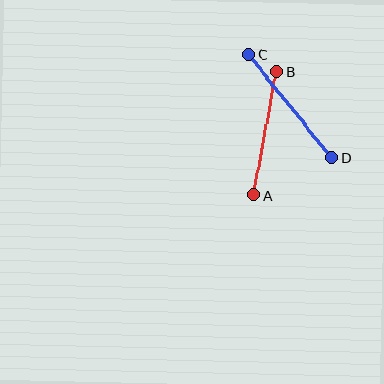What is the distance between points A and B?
The distance is approximately 126 pixels.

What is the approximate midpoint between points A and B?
The midpoint is at approximately (265, 133) pixels.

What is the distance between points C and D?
The distance is approximately 132 pixels.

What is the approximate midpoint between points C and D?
The midpoint is at approximately (290, 106) pixels.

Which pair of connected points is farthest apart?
Points C and D are farthest apart.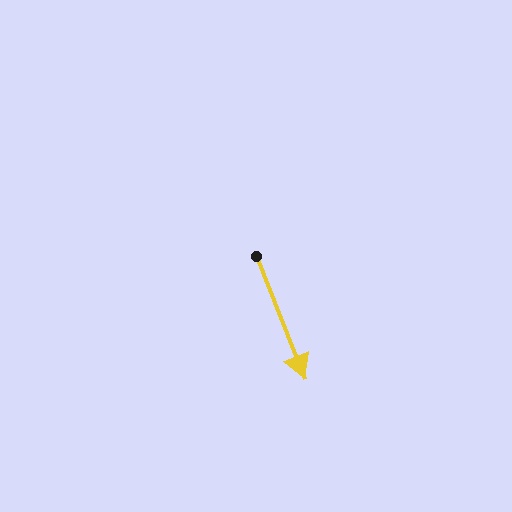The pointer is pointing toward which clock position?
Roughly 5 o'clock.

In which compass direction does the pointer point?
South.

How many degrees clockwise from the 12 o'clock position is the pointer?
Approximately 158 degrees.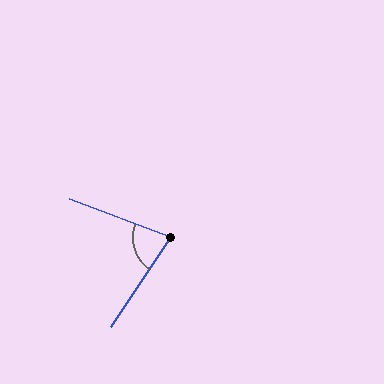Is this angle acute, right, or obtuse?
It is acute.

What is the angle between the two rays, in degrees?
Approximately 76 degrees.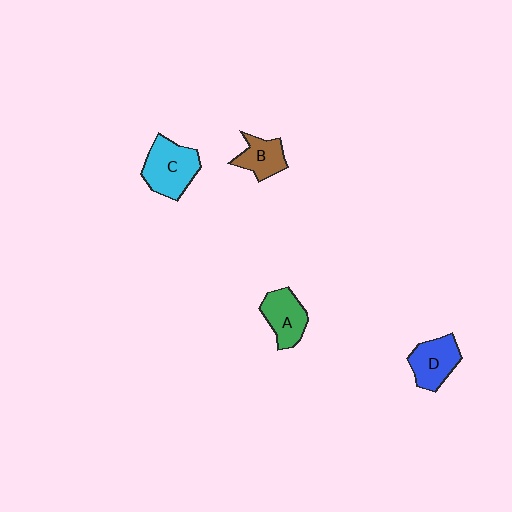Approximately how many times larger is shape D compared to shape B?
Approximately 1.3 times.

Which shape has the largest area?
Shape C (cyan).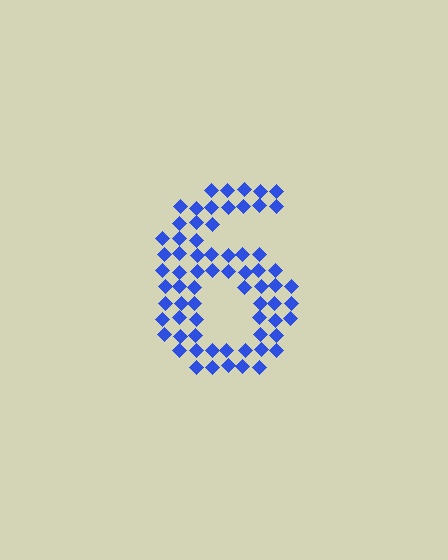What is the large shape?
The large shape is the digit 6.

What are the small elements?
The small elements are diamonds.